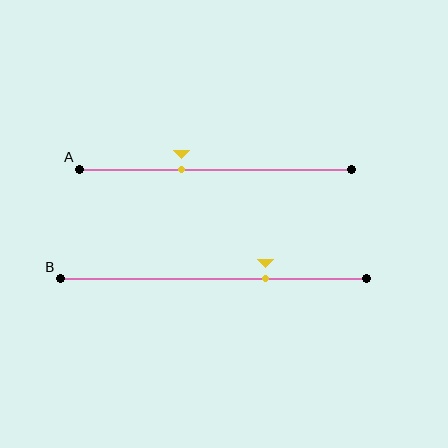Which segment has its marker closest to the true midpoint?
Segment A has its marker closest to the true midpoint.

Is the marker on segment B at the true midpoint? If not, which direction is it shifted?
No, the marker on segment B is shifted to the right by about 17% of the segment length.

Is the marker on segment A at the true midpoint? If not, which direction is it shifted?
No, the marker on segment A is shifted to the left by about 12% of the segment length.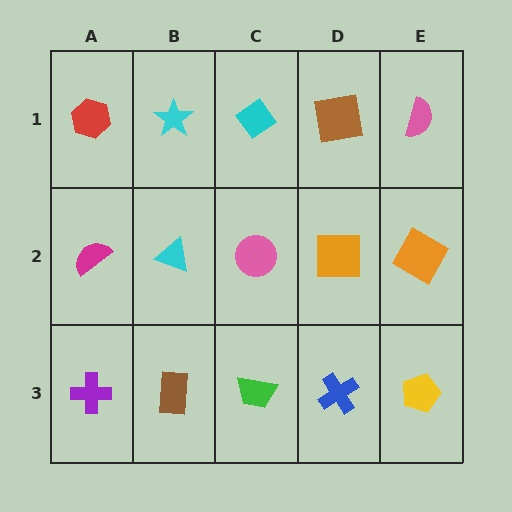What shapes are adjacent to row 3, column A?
A magenta semicircle (row 2, column A), a brown rectangle (row 3, column B).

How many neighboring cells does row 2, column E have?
3.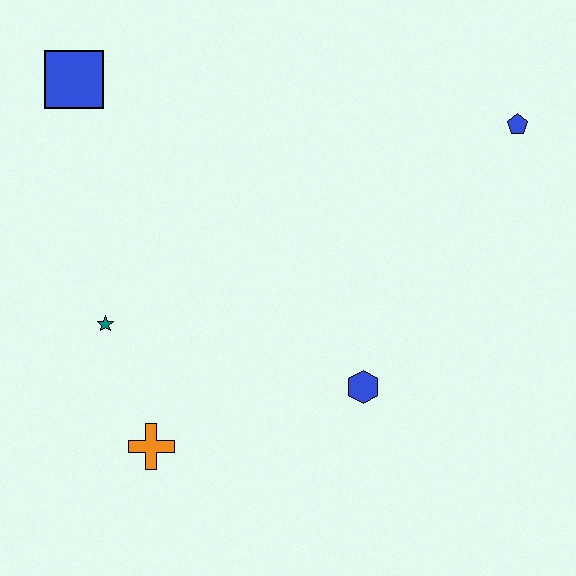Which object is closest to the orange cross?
The teal star is closest to the orange cross.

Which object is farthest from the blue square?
The blue pentagon is farthest from the blue square.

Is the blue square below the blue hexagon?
No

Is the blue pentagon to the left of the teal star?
No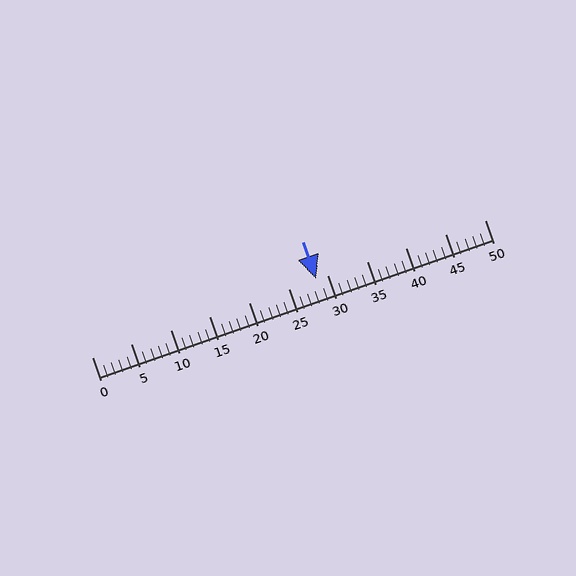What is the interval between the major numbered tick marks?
The major tick marks are spaced 5 units apart.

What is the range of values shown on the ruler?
The ruler shows values from 0 to 50.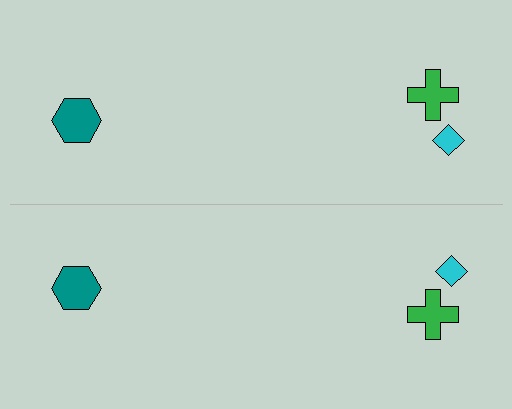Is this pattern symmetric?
Yes, this pattern has bilateral (reflection) symmetry.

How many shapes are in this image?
There are 6 shapes in this image.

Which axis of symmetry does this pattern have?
The pattern has a horizontal axis of symmetry running through the center of the image.